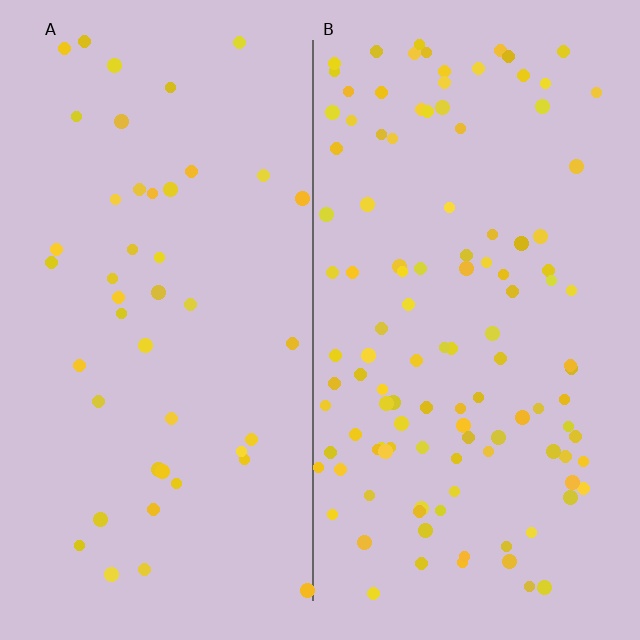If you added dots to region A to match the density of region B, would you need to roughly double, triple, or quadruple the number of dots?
Approximately triple.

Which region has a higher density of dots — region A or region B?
B (the right).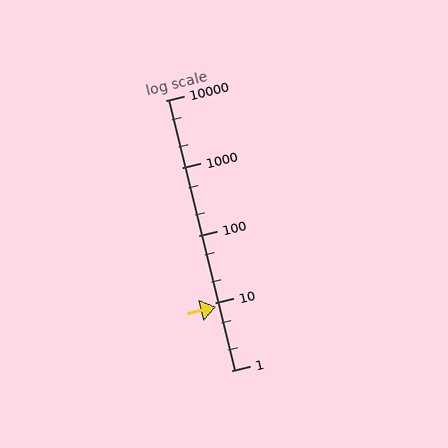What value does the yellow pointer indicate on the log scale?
The pointer indicates approximately 8.9.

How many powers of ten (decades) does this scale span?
The scale spans 4 decades, from 1 to 10000.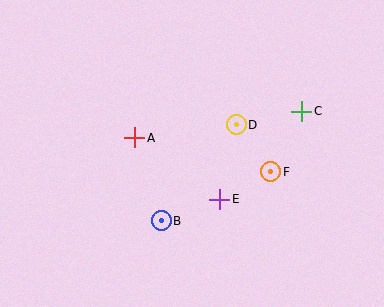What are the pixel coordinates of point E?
Point E is at (220, 199).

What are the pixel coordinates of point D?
Point D is at (236, 125).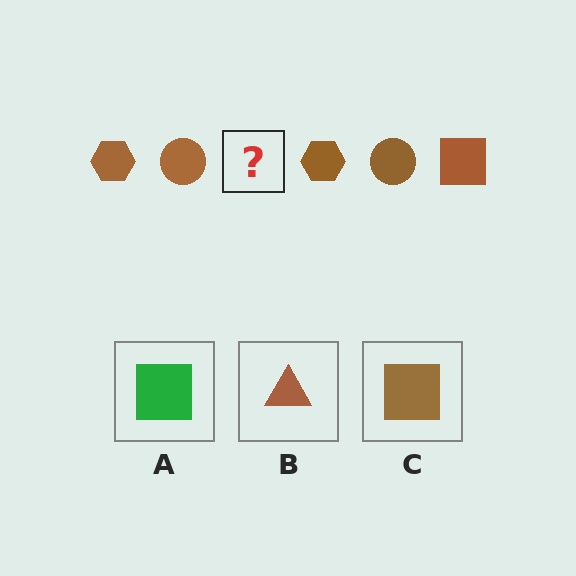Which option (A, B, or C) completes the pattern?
C.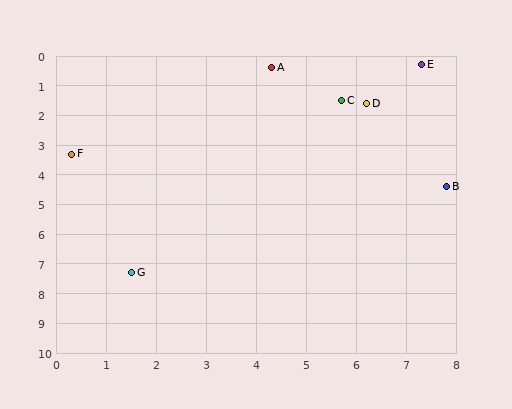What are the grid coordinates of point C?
Point C is at approximately (5.7, 1.5).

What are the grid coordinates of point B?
Point B is at approximately (7.8, 4.4).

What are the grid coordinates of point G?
Point G is at approximately (1.5, 7.3).